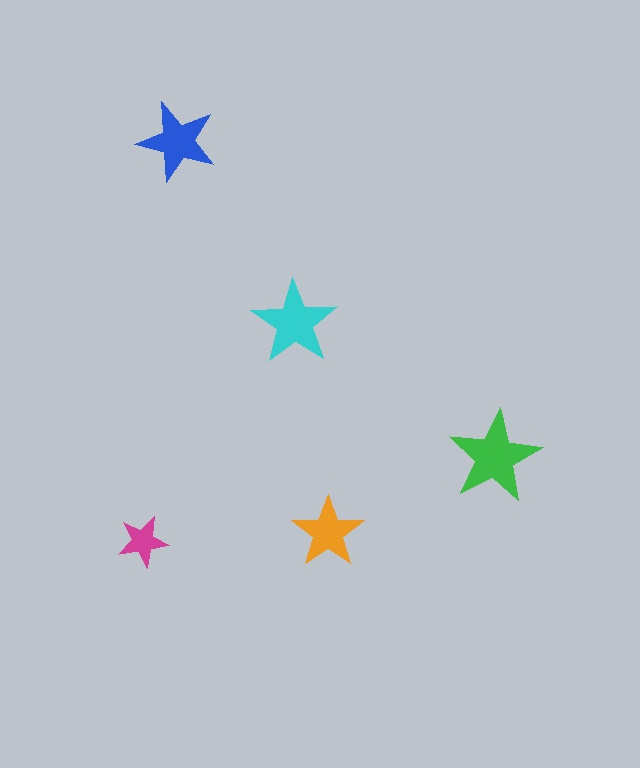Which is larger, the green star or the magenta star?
The green one.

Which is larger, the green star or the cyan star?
The green one.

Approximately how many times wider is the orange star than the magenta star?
About 1.5 times wider.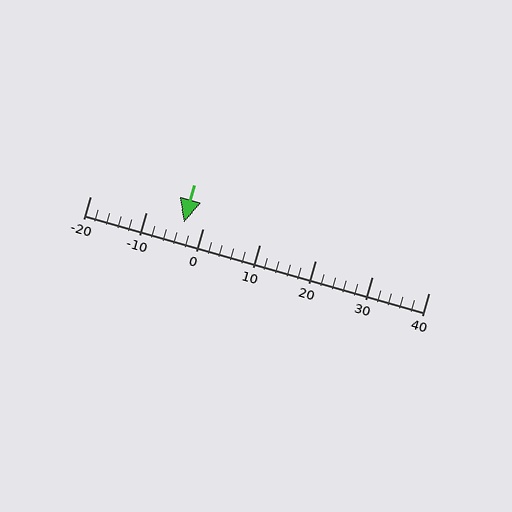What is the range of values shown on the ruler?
The ruler shows values from -20 to 40.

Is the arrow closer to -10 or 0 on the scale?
The arrow is closer to 0.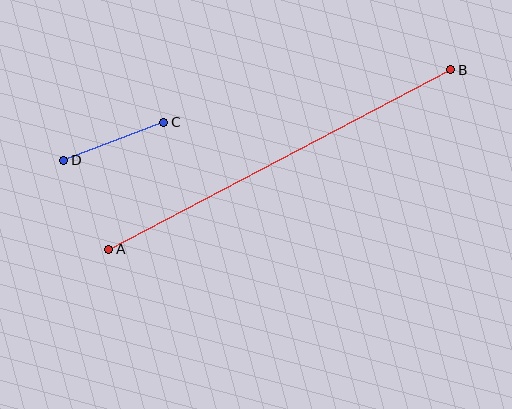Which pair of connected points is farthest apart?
Points A and B are farthest apart.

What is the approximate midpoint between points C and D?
The midpoint is at approximately (114, 141) pixels.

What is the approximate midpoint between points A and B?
The midpoint is at approximately (280, 160) pixels.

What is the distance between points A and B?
The distance is approximately 386 pixels.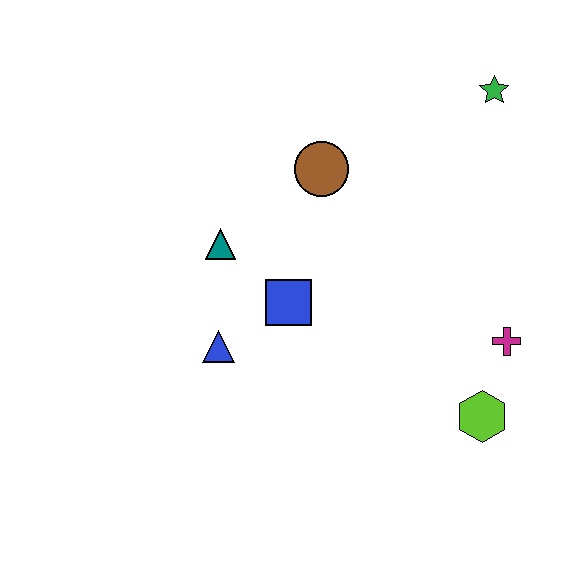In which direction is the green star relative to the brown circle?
The green star is to the right of the brown circle.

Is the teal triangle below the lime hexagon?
No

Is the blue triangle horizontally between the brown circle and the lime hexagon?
No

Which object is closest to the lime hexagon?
The magenta cross is closest to the lime hexagon.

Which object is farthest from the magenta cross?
The teal triangle is farthest from the magenta cross.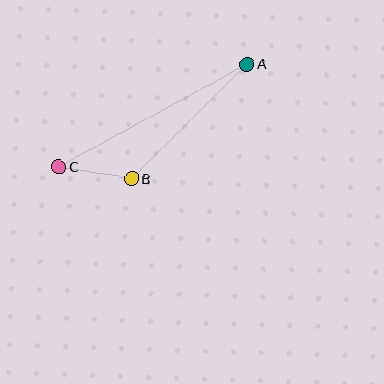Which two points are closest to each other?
Points B and C are closest to each other.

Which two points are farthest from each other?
Points A and C are farthest from each other.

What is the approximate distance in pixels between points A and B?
The distance between A and B is approximately 163 pixels.